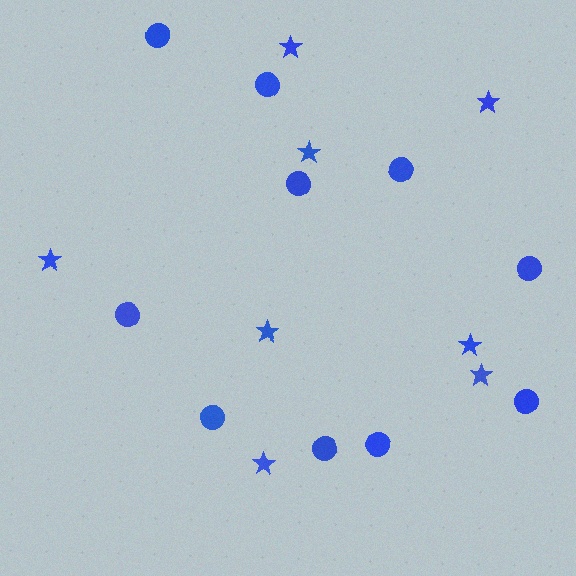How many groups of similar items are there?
There are 2 groups: one group of stars (8) and one group of circles (10).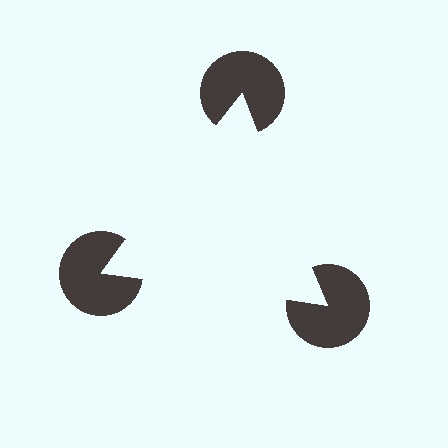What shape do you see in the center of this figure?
An illusory triangle — its edges are inferred from the aligned wedge cuts in the pac-man discs, not physically drawn.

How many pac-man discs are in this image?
There are 3 — one at each vertex of the illusory triangle.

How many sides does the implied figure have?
3 sides.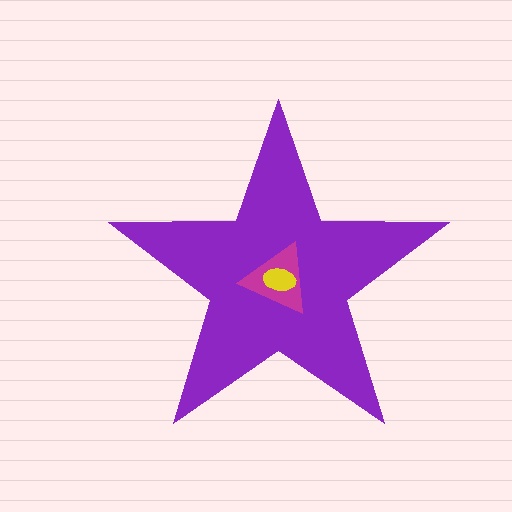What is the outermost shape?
The purple star.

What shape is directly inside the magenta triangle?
The yellow ellipse.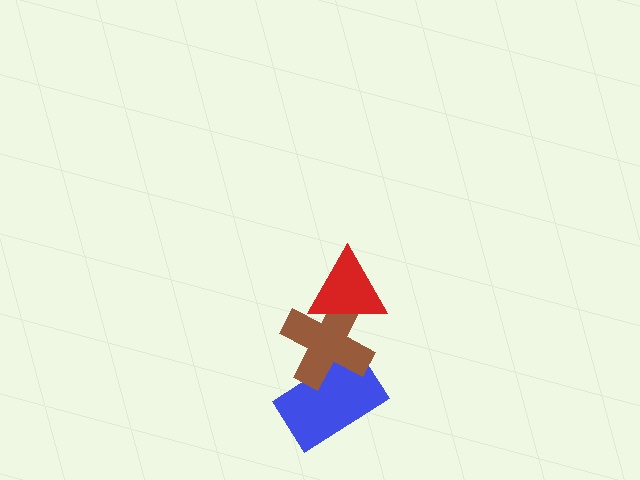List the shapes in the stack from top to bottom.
From top to bottom: the red triangle, the brown cross, the blue rectangle.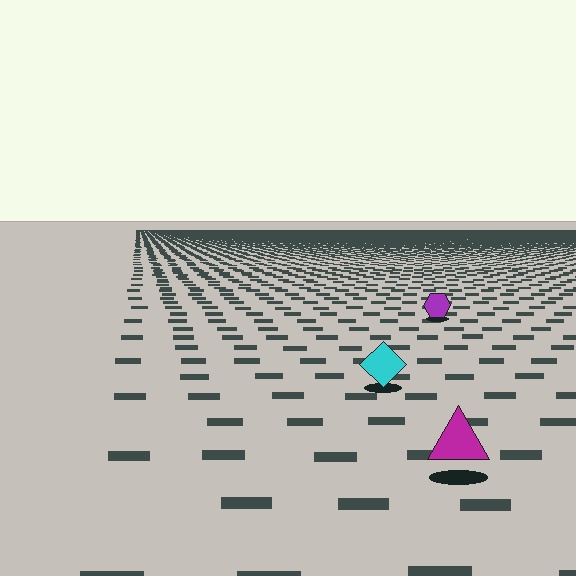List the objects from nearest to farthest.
From nearest to farthest: the magenta triangle, the cyan diamond, the purple hexagon.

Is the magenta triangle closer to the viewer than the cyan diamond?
Yes. The magenta triangle is closer — you can tell from the texture gradient: the ground texture is coarser near it.